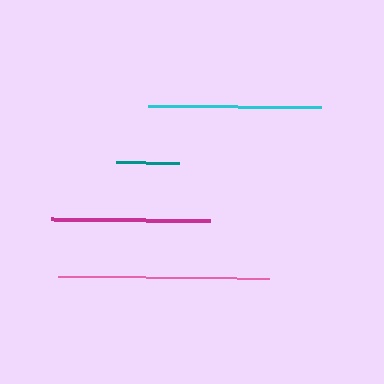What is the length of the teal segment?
The teal segment is approximately 63 pixels long.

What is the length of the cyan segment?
The cyan segment is approximately 173 pixels long.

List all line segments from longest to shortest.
From longest to shortest: pink, cyan, magenta, teal.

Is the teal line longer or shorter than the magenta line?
The magenta line is longer than the teal line.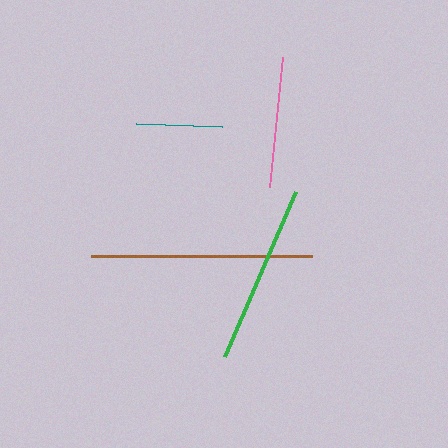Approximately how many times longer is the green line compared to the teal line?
The green line is approximately 2.1 times the length of the teal line.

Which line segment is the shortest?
The teal line is the shortest at approximately 86 pixels.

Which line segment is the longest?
The brown line is the longest at approximately 221 pixels.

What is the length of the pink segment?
The pink segment is approximately 131 pixels long.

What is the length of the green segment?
The green segment is approximately 180 pixels long.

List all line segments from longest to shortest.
From longest to shortest: brown, green, pink, teal.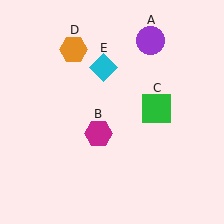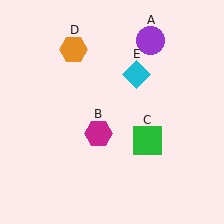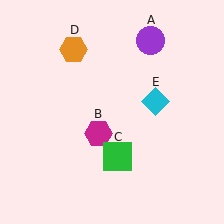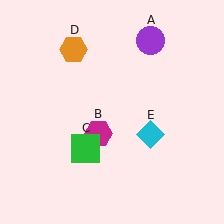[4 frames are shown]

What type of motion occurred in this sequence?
The green square (object C), cyan diamond (object E) rotated clockwise around the center of the scene.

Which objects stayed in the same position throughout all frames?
Purple circle (object A) and magenta hexagon (object B) and orange hexagon (object D) remained stationary.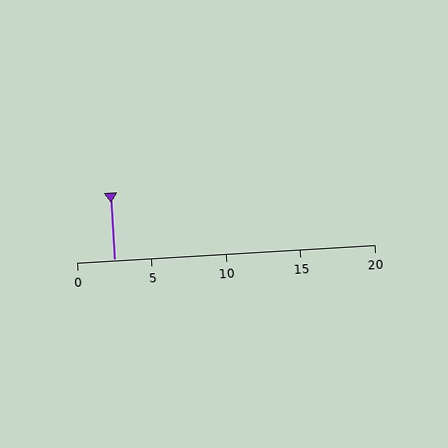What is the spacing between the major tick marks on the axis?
The major ticks are spaced 5 apart.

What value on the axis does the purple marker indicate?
The marker indicates approximately 2.5.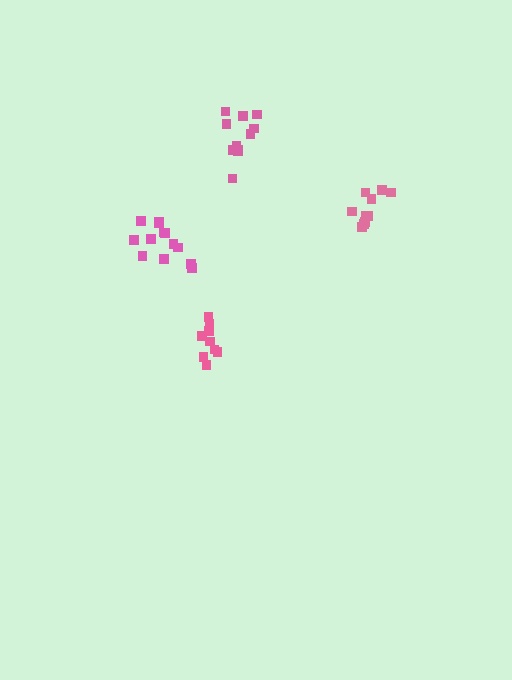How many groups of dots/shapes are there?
There are 4 groups.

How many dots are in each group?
Group 1: 10 dots, Group 2: 10 dots, Group 3: 13 dots, Group 4: 11 dots (44 total).